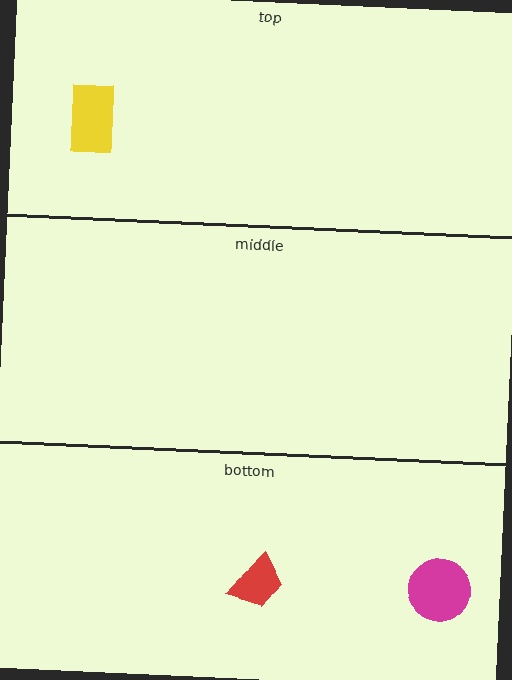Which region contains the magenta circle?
The bottom region.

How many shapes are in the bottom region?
2.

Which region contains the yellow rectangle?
The top region.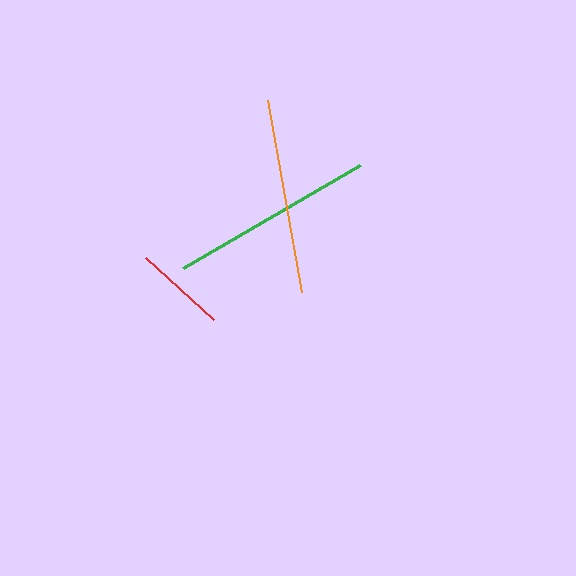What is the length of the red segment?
The red segment is approximately 92 pixels long.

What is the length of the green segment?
The green segment is approximately 204 pixels long.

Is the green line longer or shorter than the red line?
The green line is longer than the red line.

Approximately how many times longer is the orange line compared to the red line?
The orange line is approximately 2.1 times the length of the red line.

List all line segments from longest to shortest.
From longest to shortest: green, orange, red.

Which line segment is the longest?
The green line is the longest at approximately 204 pixels.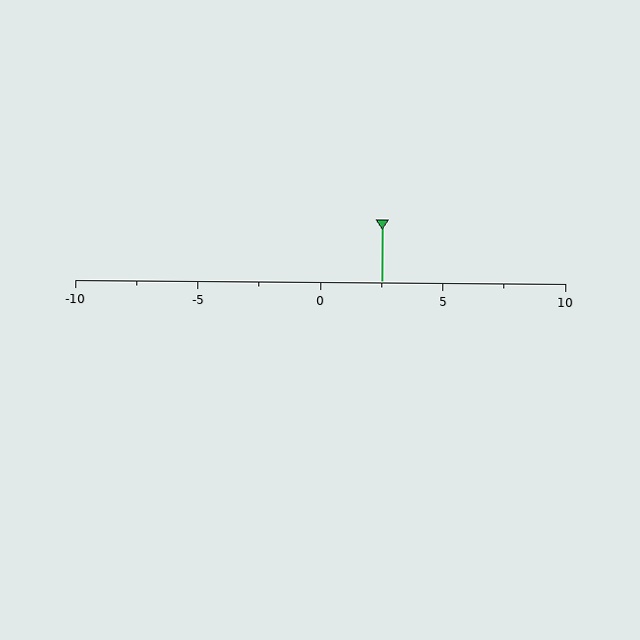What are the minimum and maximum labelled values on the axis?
The axis runs from -10 to 10.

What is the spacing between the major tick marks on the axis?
The major ticks are spaced 5 apart.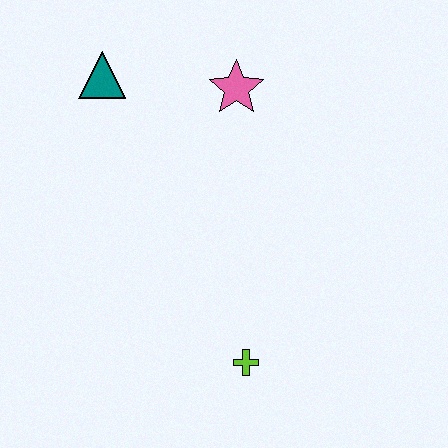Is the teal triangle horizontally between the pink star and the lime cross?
No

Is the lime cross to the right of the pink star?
Yes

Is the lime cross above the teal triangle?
No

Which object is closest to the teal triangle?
The pink star is closest to the teal triangle.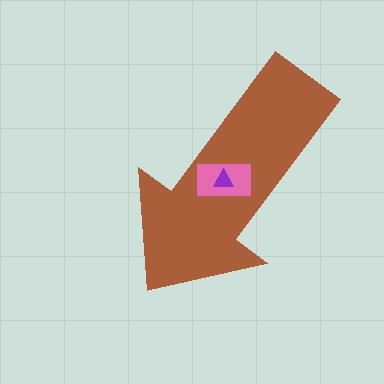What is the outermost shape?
The brown arrow.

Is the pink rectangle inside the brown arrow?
Yes.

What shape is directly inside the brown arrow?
The pink rectangle.